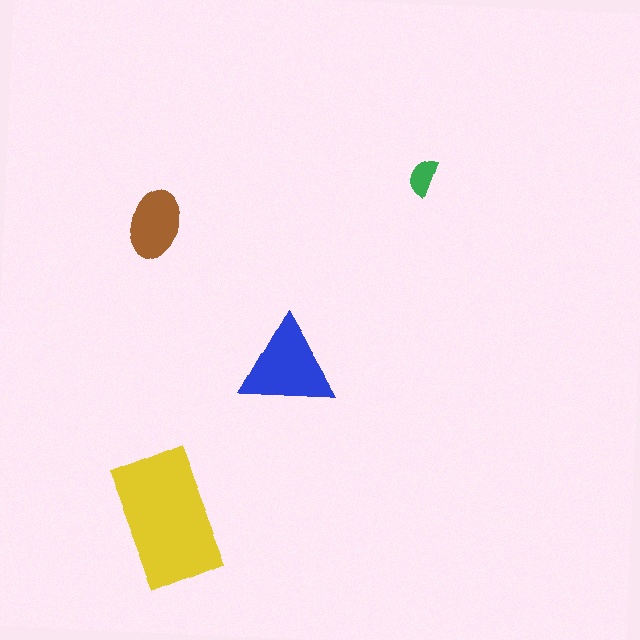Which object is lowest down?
The yellow rectangle is bottommost.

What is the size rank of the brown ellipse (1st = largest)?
3rd.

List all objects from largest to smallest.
The yellow rectangle, the blue triangle, the brown ellipse, the green semicircle.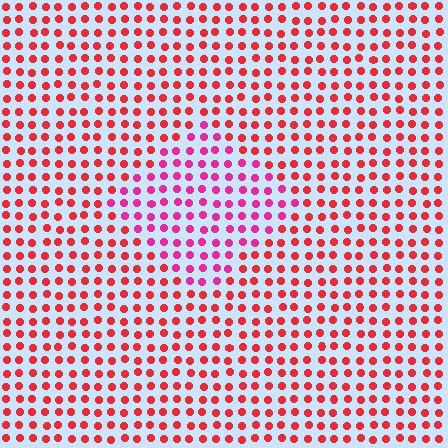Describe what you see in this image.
The image is filled with small red elements in a uniform arrangement. A diamond-shaped region is visible where the elements are tinted to a slightly different hue, forming a subtle color boundary.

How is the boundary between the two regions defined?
The boundary is defined purely by a slight shift in hue (about 33 degrees). Spacing, size, and orientation are identical on both sides.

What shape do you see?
I see a diamond.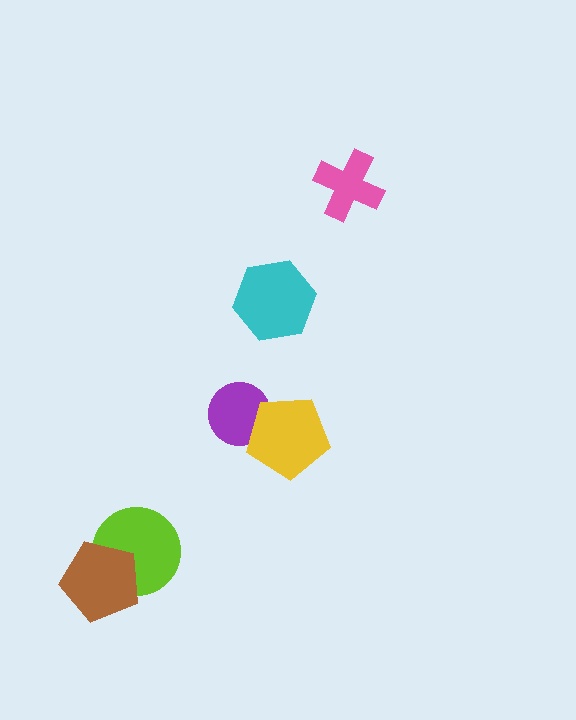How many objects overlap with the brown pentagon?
1 object overlaps with the brown pentagon.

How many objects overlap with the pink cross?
0 objects overlap with the pink cross.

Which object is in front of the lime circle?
The brown pentagon is in front of the lime circle.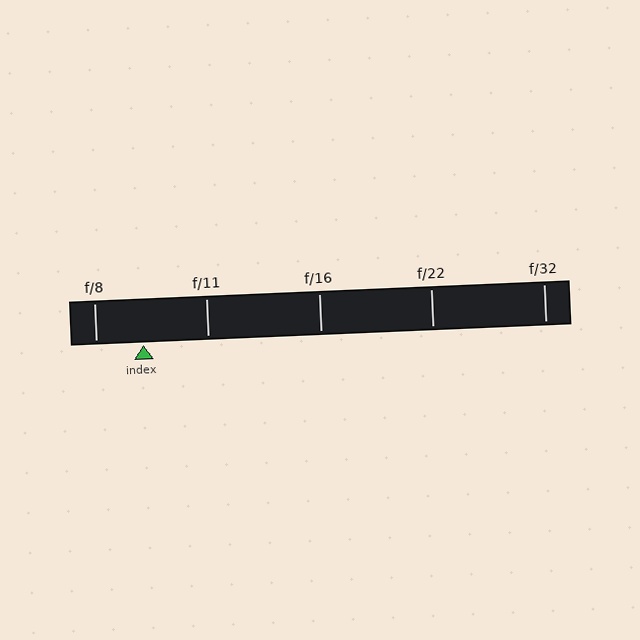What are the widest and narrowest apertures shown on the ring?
The widest aperture shown is f/8 and the narrowest is f/32.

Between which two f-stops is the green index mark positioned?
The index mark is between f/8 and f/11.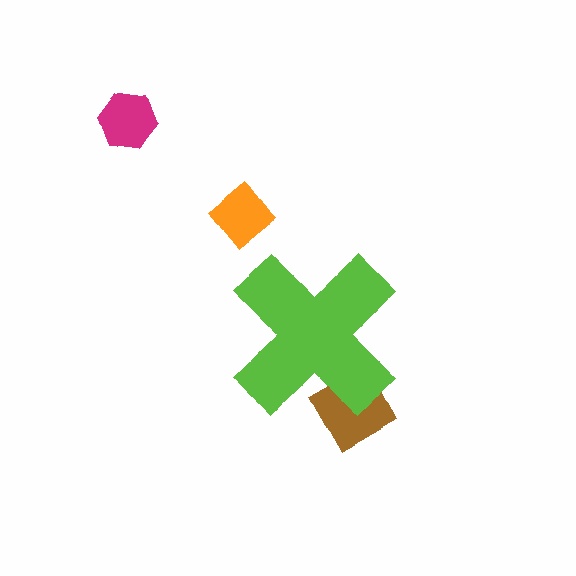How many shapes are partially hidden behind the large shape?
1 shape is partially hidden.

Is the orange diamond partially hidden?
No, the orange diamond is fully visible.